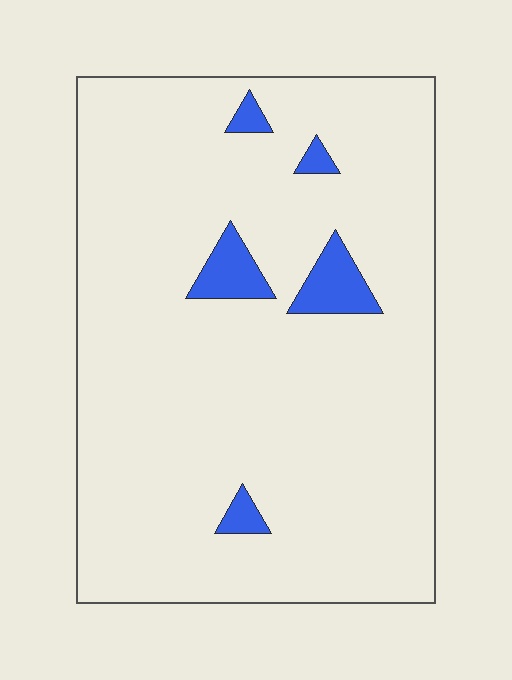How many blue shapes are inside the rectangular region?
5.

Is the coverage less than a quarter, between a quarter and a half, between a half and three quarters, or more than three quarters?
Less than a quarter.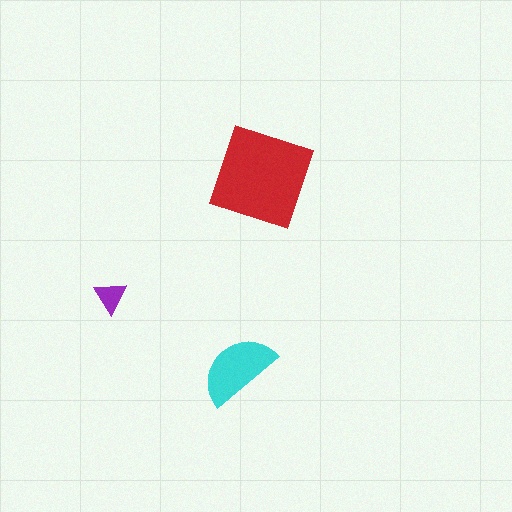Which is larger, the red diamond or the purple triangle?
The red diamond.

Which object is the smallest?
The purple triangle.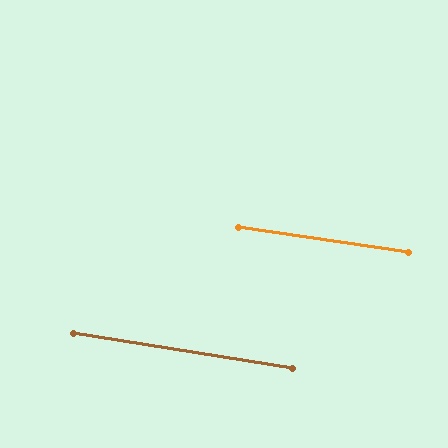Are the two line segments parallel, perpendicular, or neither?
Parallel — their directions differ by only 0.7°.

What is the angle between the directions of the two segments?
Approximately 1 degree.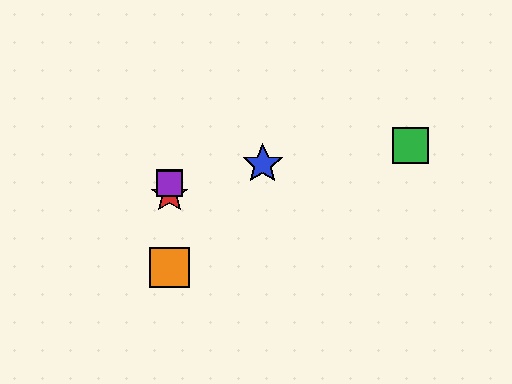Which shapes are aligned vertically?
The red star, the yellow square, the purple square, the orange square are aligned vertically.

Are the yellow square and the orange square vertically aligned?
Yes, both are at x≈170.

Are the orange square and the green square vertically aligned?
No, the orange square is at x≈170 and the green square is at x≈410.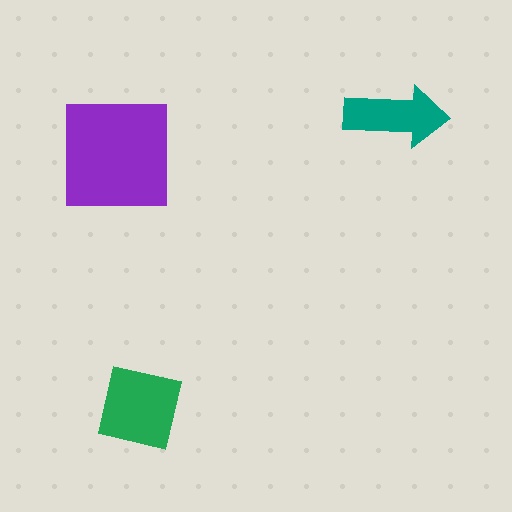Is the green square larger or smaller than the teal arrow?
Larger.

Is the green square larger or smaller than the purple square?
Smaller.